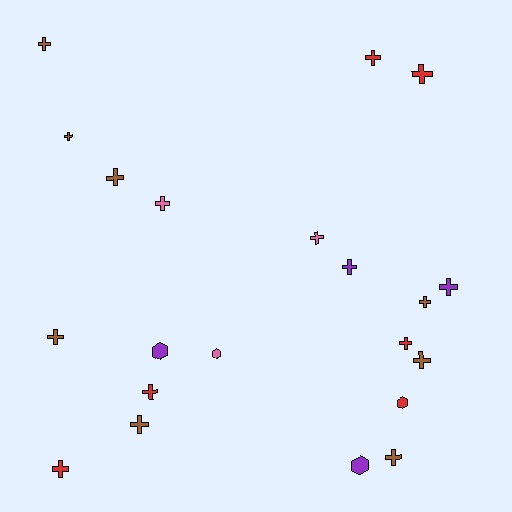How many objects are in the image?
There are 21 objects.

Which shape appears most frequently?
Cross, with 17 objects.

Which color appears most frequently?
Brown, with 8 objects.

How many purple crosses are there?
There are 2 purple crosses.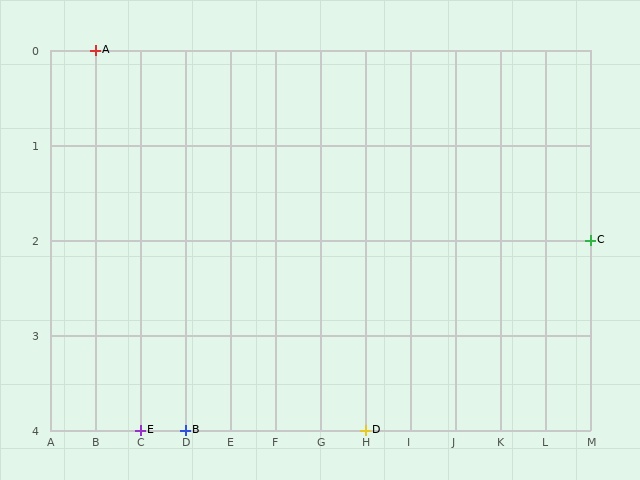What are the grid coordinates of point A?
Point A is at grid coordinates (B, 0).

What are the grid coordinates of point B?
Point B is at grid coordinates (D, 4).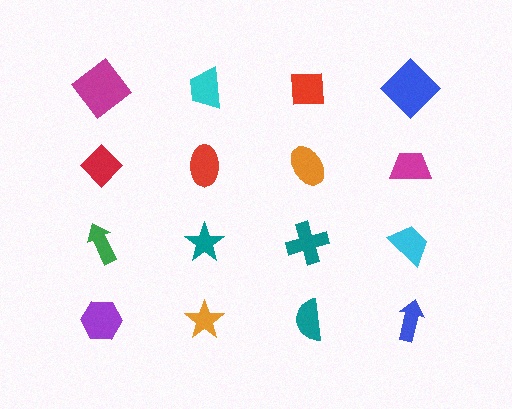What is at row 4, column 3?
A teal semicircle.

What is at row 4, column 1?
A purple hexagon.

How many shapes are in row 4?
4 shapes.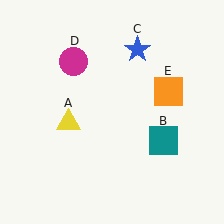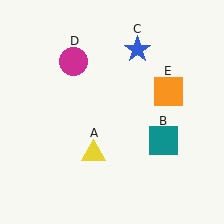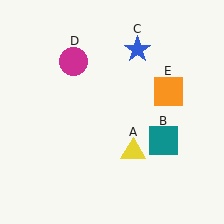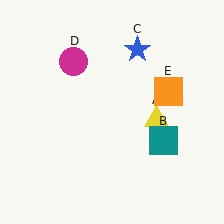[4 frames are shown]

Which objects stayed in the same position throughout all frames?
Teal square (object B) and blue star (object C) and magenta circle (object D) and orange square (object E) remained stationary.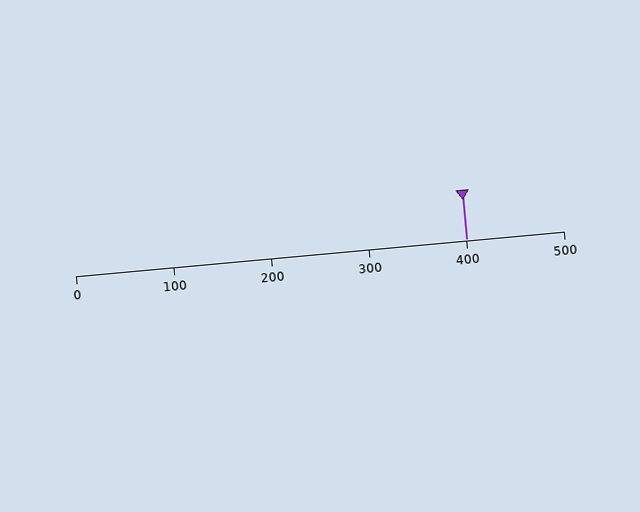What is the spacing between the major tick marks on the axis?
The major ticks are spaced 100 apart.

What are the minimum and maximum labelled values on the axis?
The axis runs from 0 to 500.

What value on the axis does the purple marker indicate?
The marker indicates approximately 400.